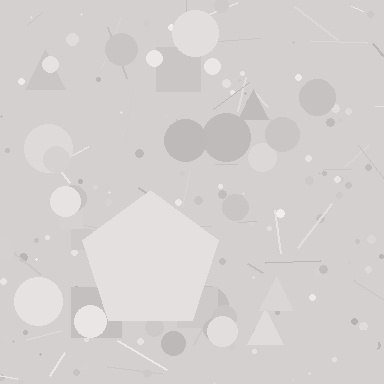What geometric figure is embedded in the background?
A pentagon is embedded in the background.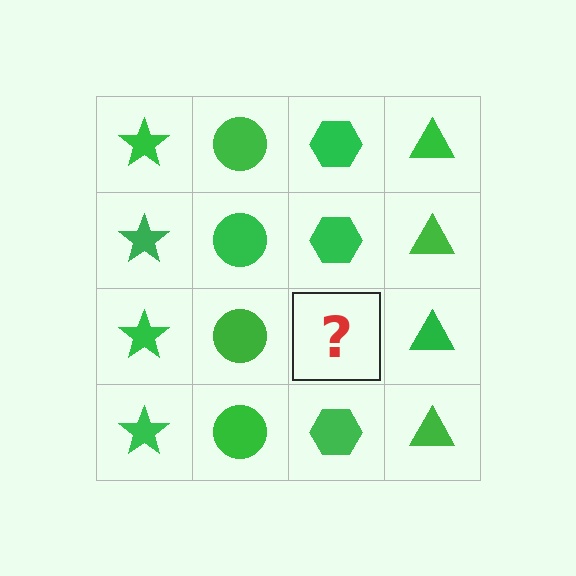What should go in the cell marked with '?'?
The missing cell should contain a green hexagon.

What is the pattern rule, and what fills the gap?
The rule is that each column has a consistent shape. The gap should be filled with a green hexagon.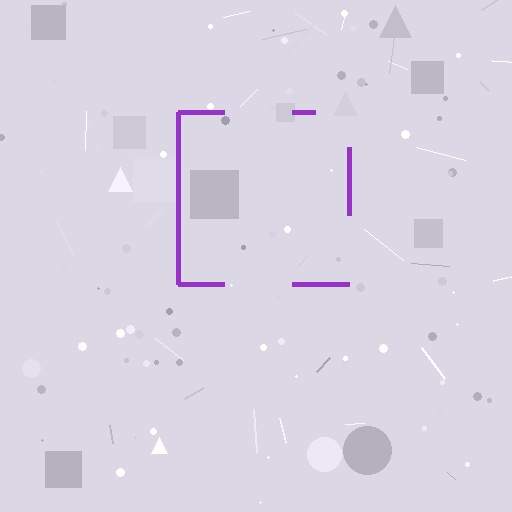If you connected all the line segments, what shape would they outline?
They would outline a square.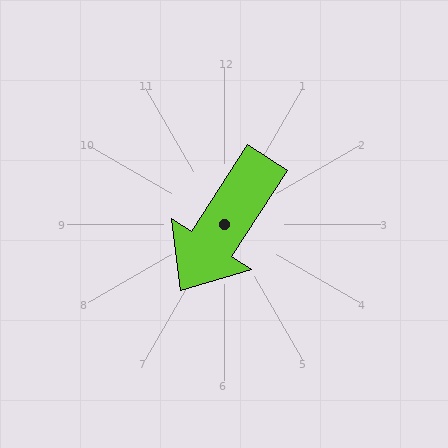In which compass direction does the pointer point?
Southwest.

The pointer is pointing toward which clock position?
Roughly 7 o'clock.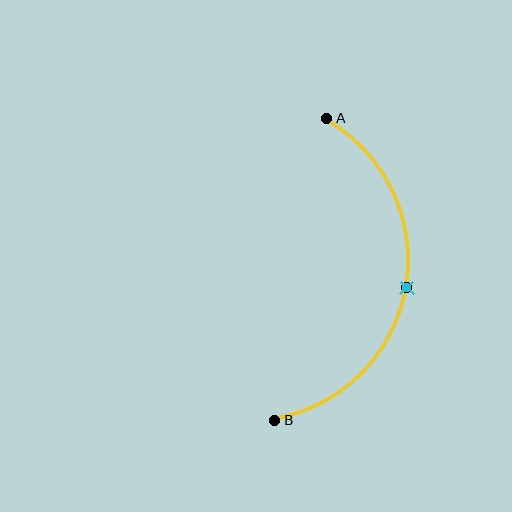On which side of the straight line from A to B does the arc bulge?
The arc bulges to the right of the straight line connecting A and B.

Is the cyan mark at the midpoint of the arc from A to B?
Yes. The cyan mark lies on the arc at equal arc-length from both A and B — it is the arc midpoint.